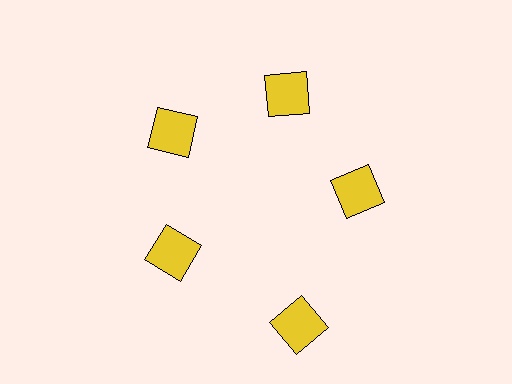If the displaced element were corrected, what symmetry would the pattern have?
It would have 5-fold rotational symmetry — the pattern would map onto itself every 72 degrees.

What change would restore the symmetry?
The symmetry would be restored by moving it inward, back onto the ring so that all 5 squares sit at equal angles and equal distance from the center.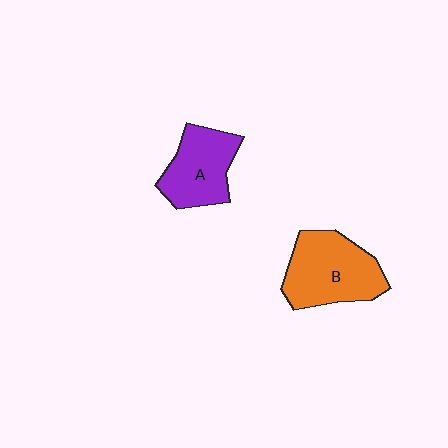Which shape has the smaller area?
Shape A (purple).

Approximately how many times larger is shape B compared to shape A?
Approximately 1.3 times.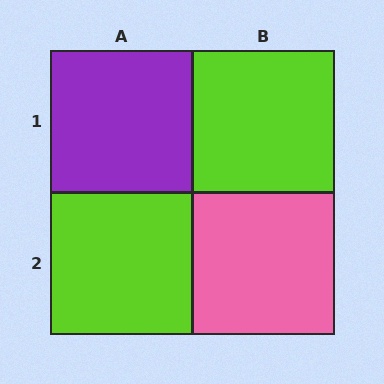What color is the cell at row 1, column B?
Lime.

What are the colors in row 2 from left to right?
Lime, pink.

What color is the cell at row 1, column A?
Purple.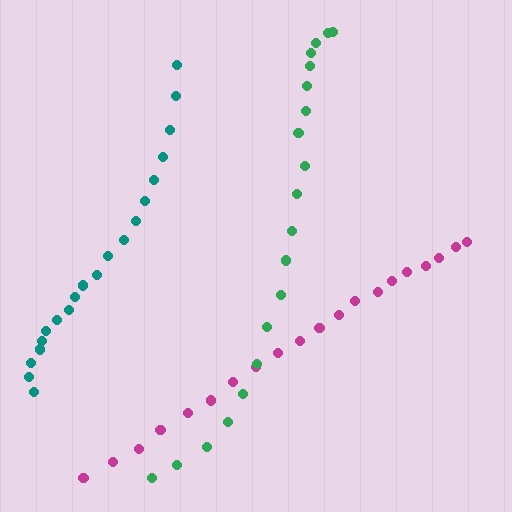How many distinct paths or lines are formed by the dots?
There are 3 distinct paths.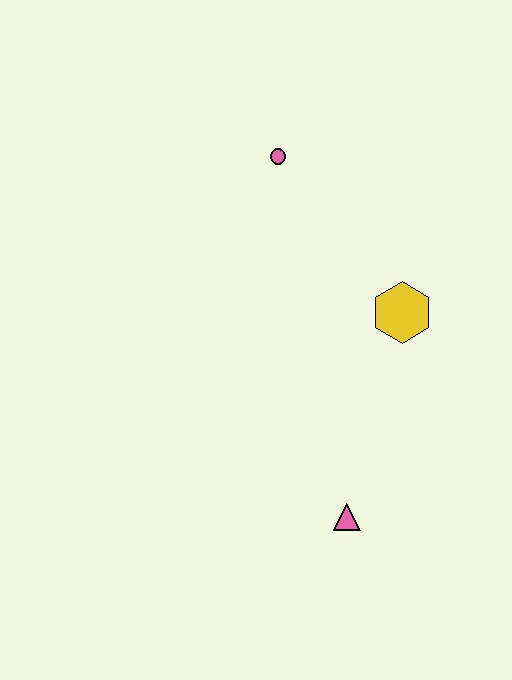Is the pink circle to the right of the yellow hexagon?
No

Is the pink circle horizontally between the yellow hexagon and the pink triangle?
No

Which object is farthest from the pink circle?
The pink triangle is farthest from the pink circle.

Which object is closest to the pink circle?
The yellow hexagon is closest to the pink circle.